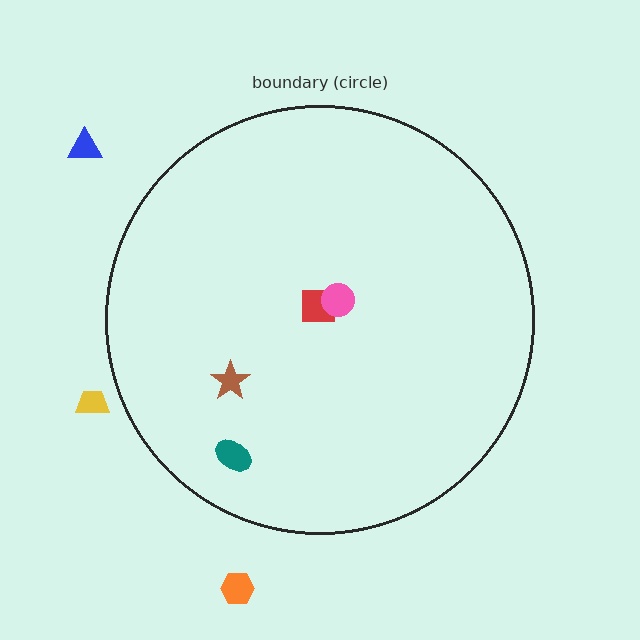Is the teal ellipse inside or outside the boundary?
Inside.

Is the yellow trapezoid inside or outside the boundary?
Outside.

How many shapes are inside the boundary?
4 inside, 3 outside.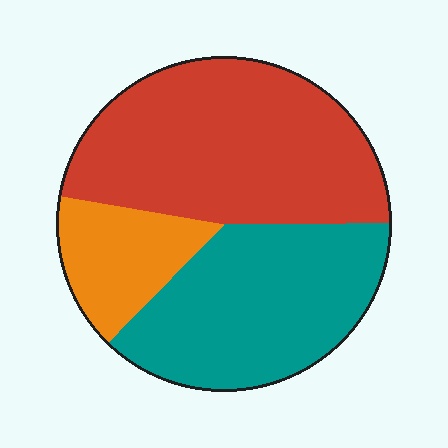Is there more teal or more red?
Red.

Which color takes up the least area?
Orange, at roughly 15%.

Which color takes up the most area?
Red, at roughly 45%.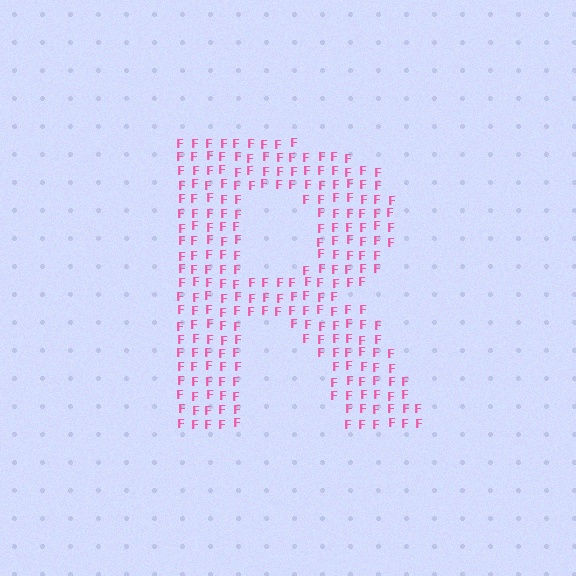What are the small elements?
The small elements are letter F's.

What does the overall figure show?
The overall figure shows the letter R.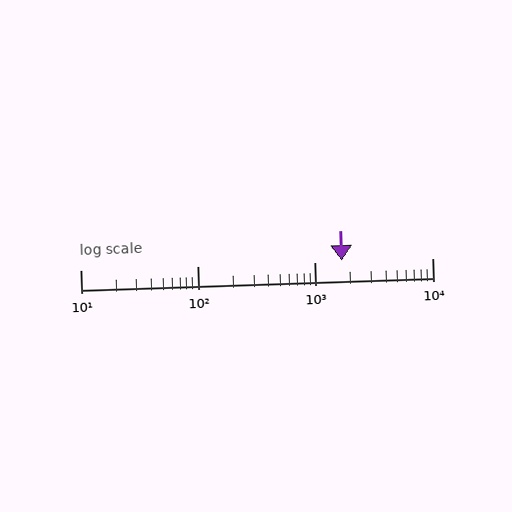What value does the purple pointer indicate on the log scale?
The pointer indicates approximately 1700.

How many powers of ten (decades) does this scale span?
The scale spans 3 decades, from 10 to 10000.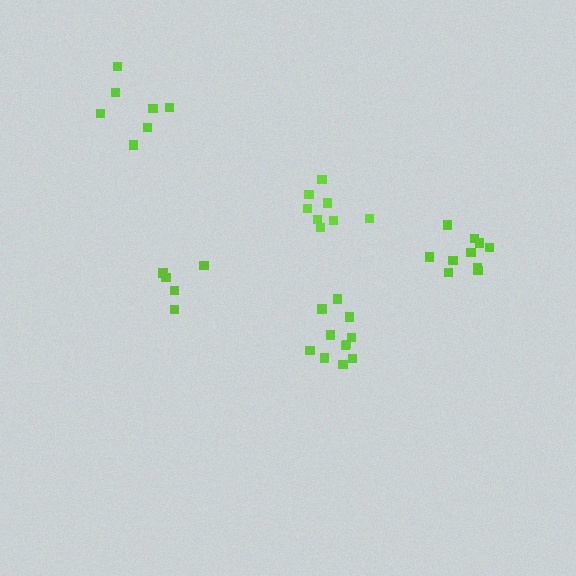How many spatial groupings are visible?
There are 5 spatial groupings.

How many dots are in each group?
Group 1: 8 dots, Group 2: 7 dots, Group 3: 10 dots, Group 4: 5 dots, Group 5: 11 dots (41 total).